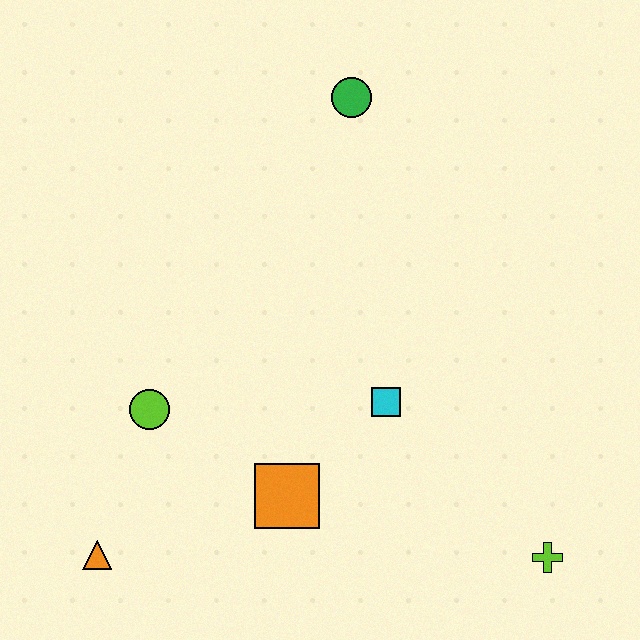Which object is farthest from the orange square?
The green circle is farthest from the orange square.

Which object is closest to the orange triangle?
The lime circle is closest to the orange triangle.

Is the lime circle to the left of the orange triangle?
No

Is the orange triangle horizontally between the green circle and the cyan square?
No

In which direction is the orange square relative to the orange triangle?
The orange square is to the right of the orange triangle.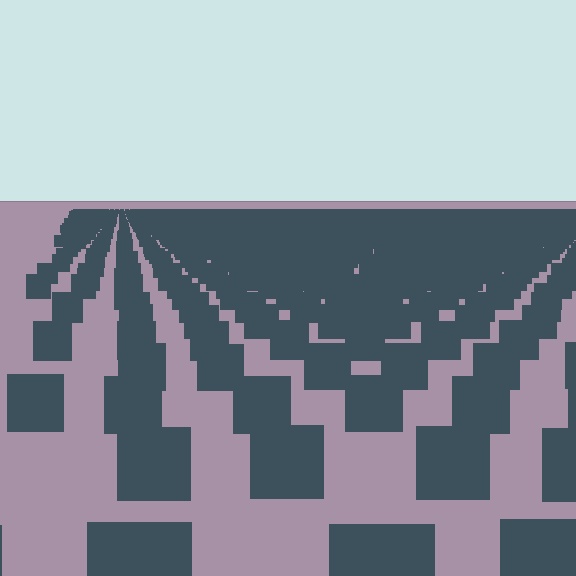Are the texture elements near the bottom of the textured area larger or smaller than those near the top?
Larger. Near the bottom, elements are closer to the viewer and appear at a bigger on-screen size.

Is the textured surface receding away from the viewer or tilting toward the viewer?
The surface is receding away from the viewer. Texture elements get smaller and denser toward the top.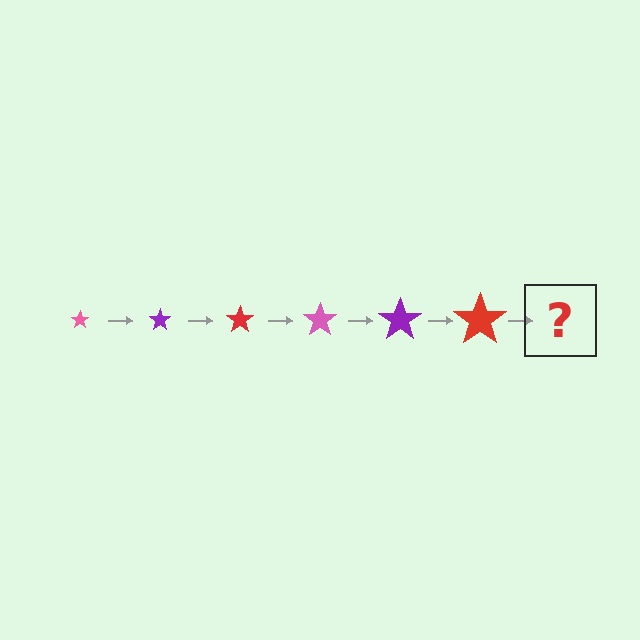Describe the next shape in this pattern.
It should be a pink star, larger than the previous one.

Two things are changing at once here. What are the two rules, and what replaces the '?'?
The two rules are that the star grows larger each step and the color cycles through pink, purple, and red. The '?' should be a pink star, larger than the previous one.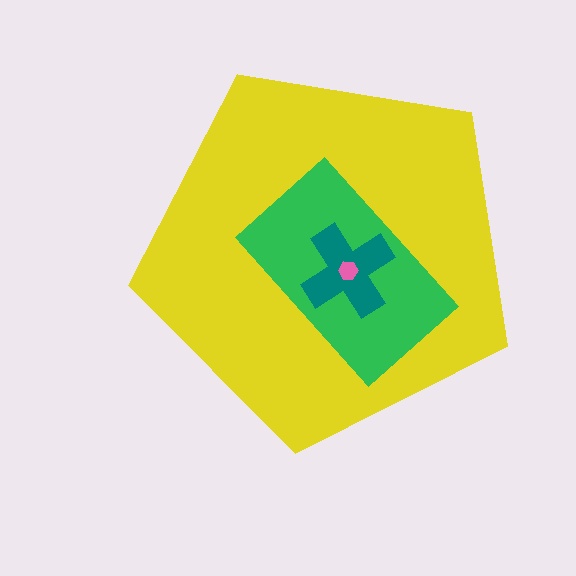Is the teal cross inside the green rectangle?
Yes.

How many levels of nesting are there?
4.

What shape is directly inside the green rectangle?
The teal cross.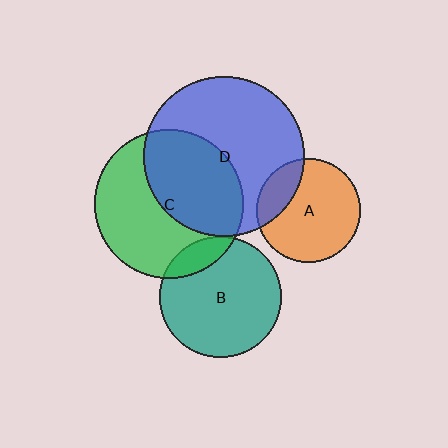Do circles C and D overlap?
Yes.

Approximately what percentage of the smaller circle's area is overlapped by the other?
Approximately 45%.